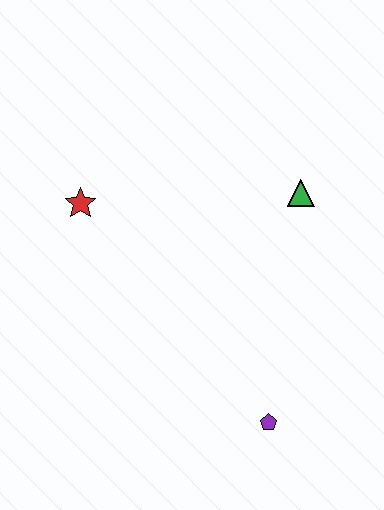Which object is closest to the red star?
The green triangle is closest to the red star.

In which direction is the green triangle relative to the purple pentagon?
The green triangle is above the purple pentagon.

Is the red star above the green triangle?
No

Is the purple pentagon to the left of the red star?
No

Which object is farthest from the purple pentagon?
The red star is farthest from the purple pentagon.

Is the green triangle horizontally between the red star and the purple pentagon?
No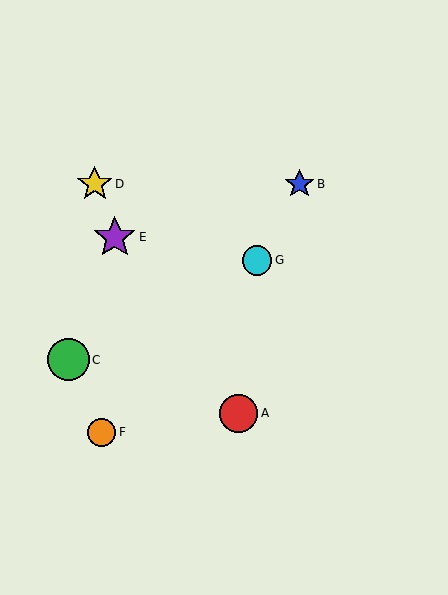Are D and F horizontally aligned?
No, D is at y≈184 and F is at y≈432.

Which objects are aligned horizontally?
Objects B, D are aligned horizontally.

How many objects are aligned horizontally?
2 objects (B, D) are aligned horizontally.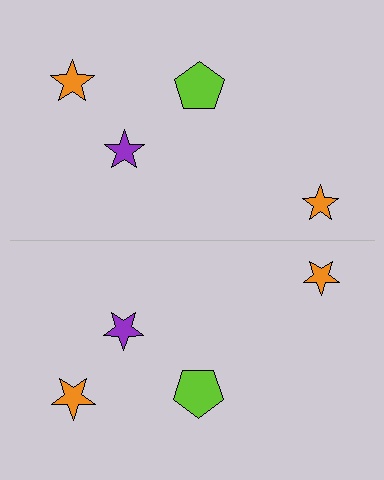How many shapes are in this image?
There are 8 shapes in this image.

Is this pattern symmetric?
Yes, this pattern has bilateral (reflection) symmetry.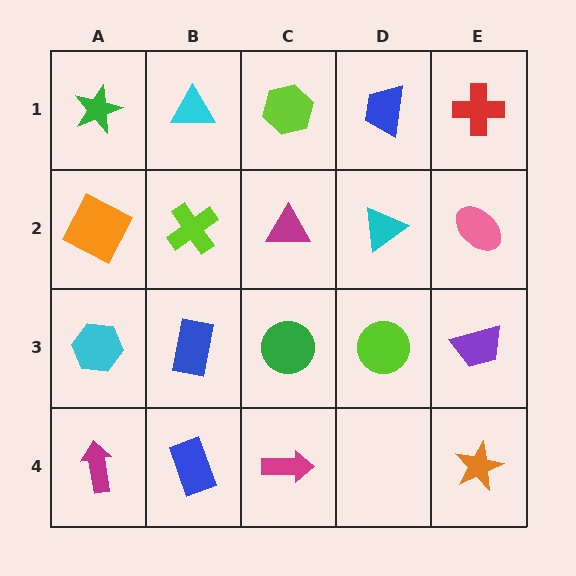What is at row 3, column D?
A lime circle.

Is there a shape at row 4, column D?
No, that cell is empty.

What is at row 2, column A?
An orange square.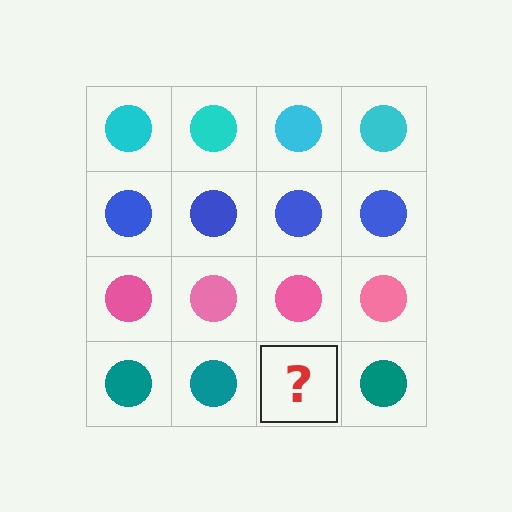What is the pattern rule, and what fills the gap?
The rule is that each row has a consistent color. The gap should be filled with a teal circle.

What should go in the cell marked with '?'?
The missing cell should contain a teal circle.